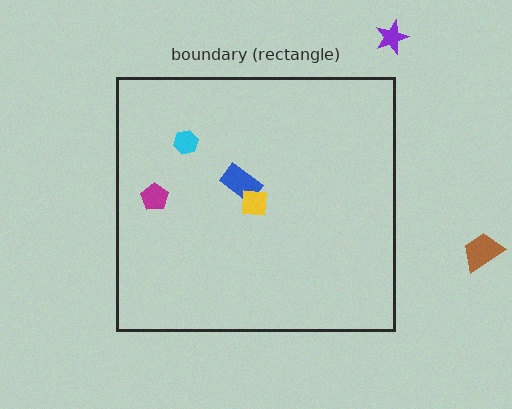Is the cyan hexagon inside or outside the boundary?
Inside.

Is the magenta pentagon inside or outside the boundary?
Inside.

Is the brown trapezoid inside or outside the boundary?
Outside.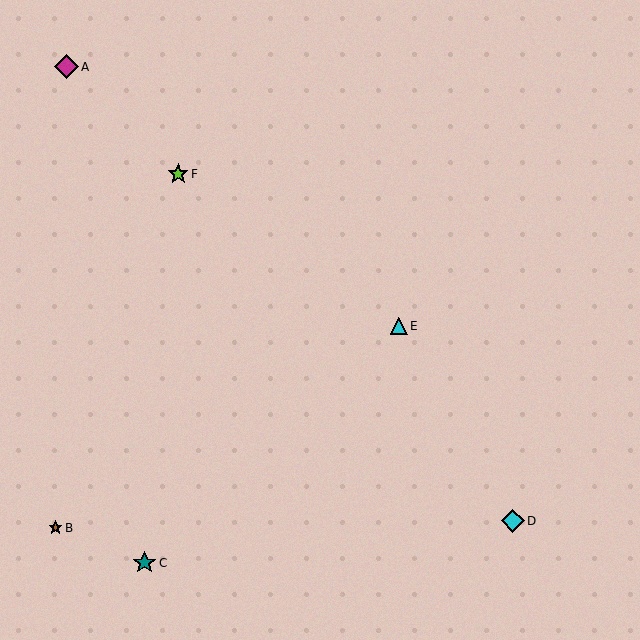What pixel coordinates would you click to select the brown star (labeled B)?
Click at (55, 528) to select the brown star B.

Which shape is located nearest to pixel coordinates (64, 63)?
The magenta diamond (labeled A) at (66, 67) is nearest to that location.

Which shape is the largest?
The magenta diamond (labeled A) is the largest.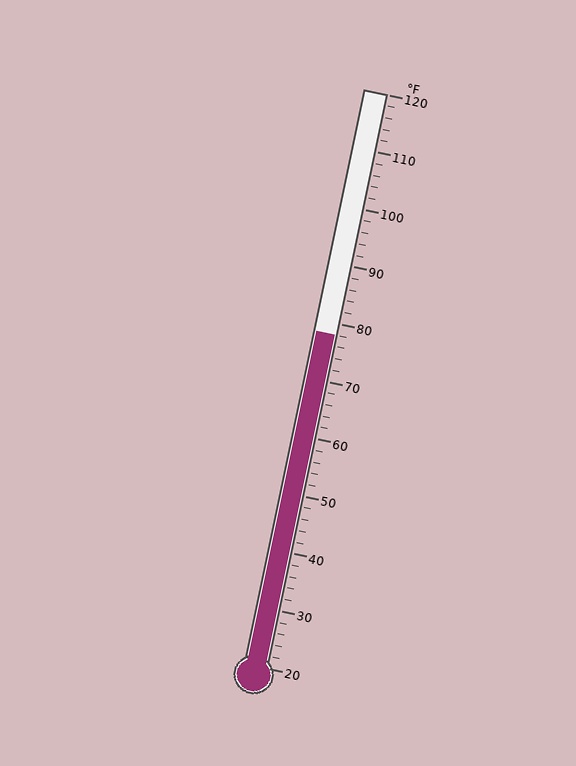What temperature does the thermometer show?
The thermometer shows approximately 78°F.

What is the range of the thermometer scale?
The thermometer scale ranges from 20°F to 120°F.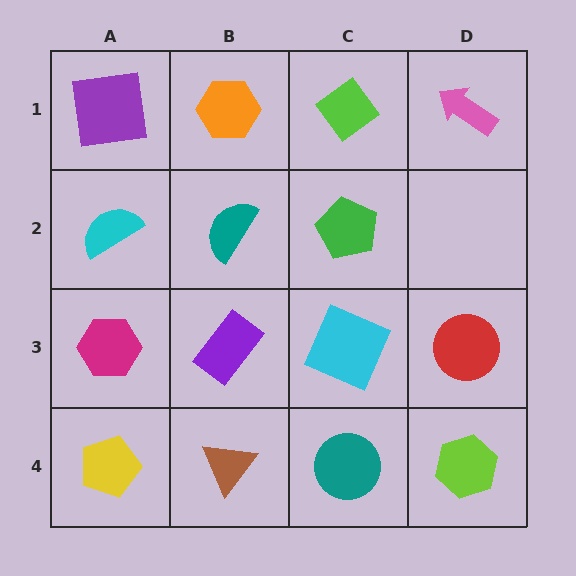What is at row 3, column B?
A purple rectangle.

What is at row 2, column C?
A green pentagon.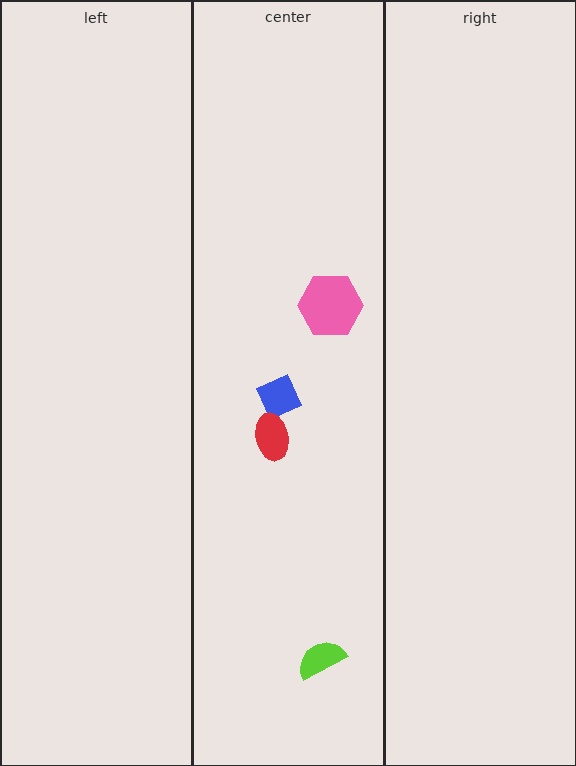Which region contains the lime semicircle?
The center region.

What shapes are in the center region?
The pink hexagon, the lime semicircle, the blue diamond, the red ellipse.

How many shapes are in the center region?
4.